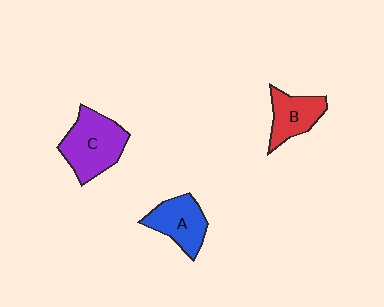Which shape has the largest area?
Shape C (purple).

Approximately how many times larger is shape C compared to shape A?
Approximately 1.4 times.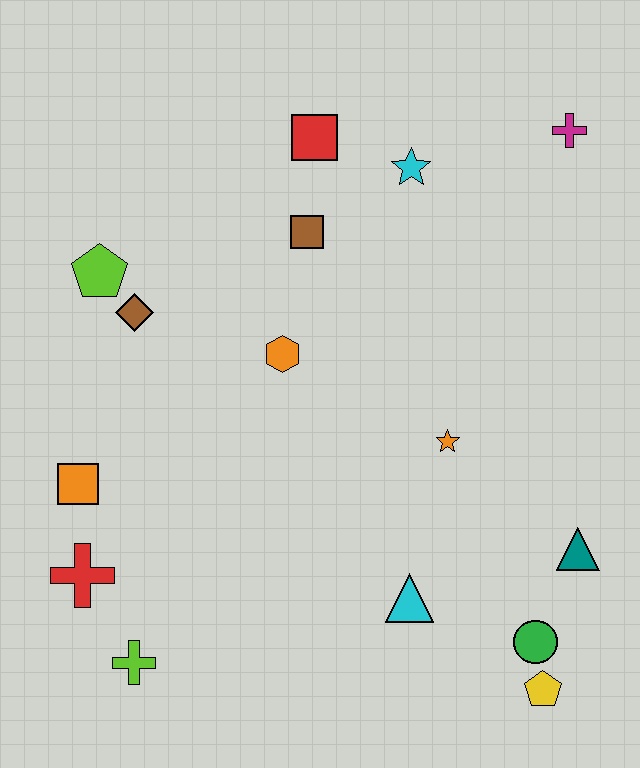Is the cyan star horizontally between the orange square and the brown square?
No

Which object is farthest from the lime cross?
The magenta cross is farthest from the lime cross.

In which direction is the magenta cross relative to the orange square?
The magenta cross is to the right of the orange square.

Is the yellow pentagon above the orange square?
No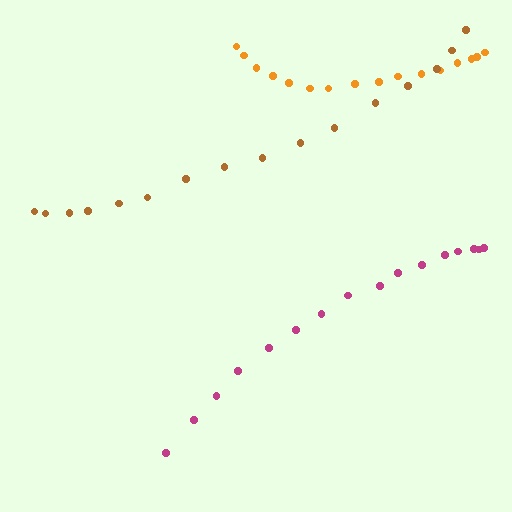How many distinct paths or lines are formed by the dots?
There are 3 distinct paths.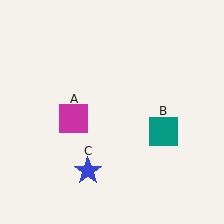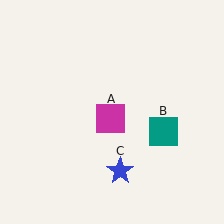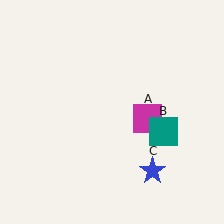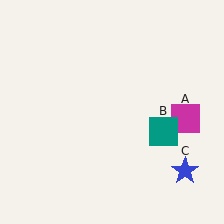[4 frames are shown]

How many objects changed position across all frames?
2 objects changed position: magenta square (object A), blue star (object C).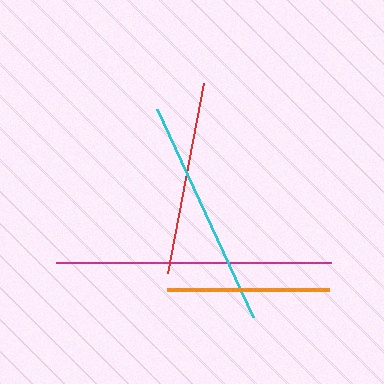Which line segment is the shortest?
The orange line is the shortest at approximately 162 pixels.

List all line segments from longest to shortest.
From longest to shortest: magenta, cyan, red, orange.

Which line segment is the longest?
The magenta line is the longest at approximately 276 pixels.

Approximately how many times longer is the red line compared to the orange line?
The red line is approximately 1.2 times the length of the orange line.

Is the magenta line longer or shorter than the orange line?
The magenta line is longer than the orange line.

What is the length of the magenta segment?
The magenta segment is approximately 276 pixels long.